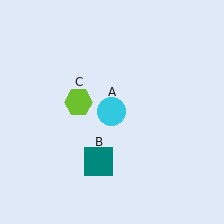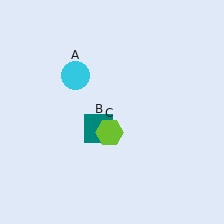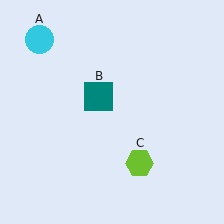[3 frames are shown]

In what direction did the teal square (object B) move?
The teal square (object B) moved up.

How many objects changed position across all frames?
3 objects changed position: cyan circle (object A), teal square (object B), lime hexagon (object C).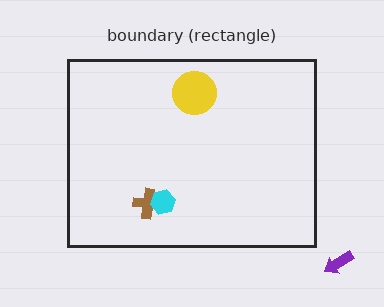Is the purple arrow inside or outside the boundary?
Outside.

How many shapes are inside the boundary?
3 inside, 1 outside.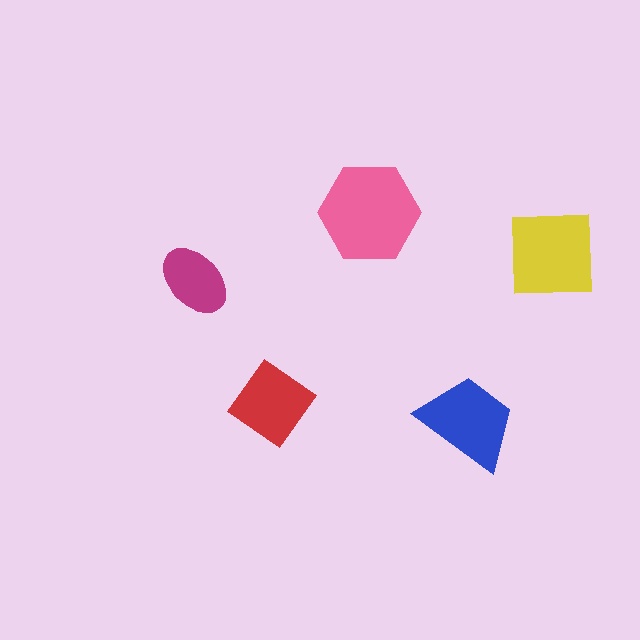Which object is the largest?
The pink hexagon.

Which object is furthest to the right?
The yellow square is rightmost.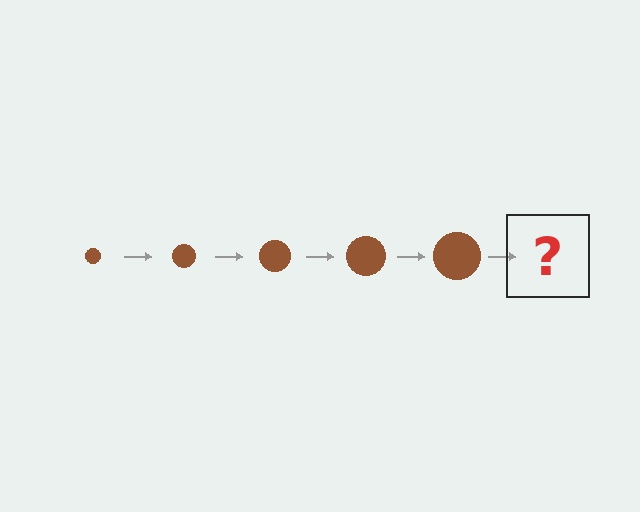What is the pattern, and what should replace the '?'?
The pattern is that the circle gets progressively larger each step. The '?' should be a brown circle, larger than the previous one.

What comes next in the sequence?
The next element should be a brown circle, larger than the previous one.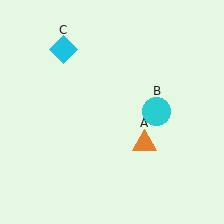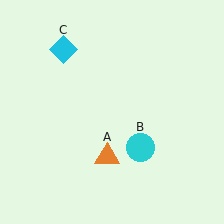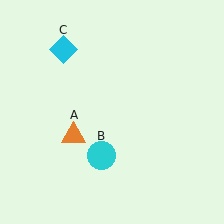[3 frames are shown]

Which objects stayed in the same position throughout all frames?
Cyan diamond (object C) remained stationary.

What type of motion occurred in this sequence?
The orange triangle (object A), cyan circle (object B) rotated clockwise around the center of the scene.